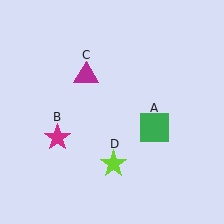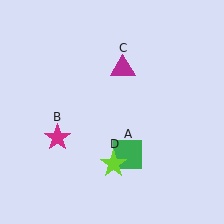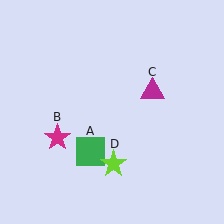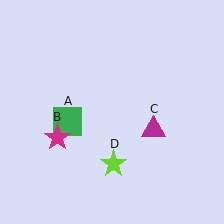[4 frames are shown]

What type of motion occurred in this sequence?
The green square (object A), magenta triangle (object C) rotated clockwise around the center of the scene.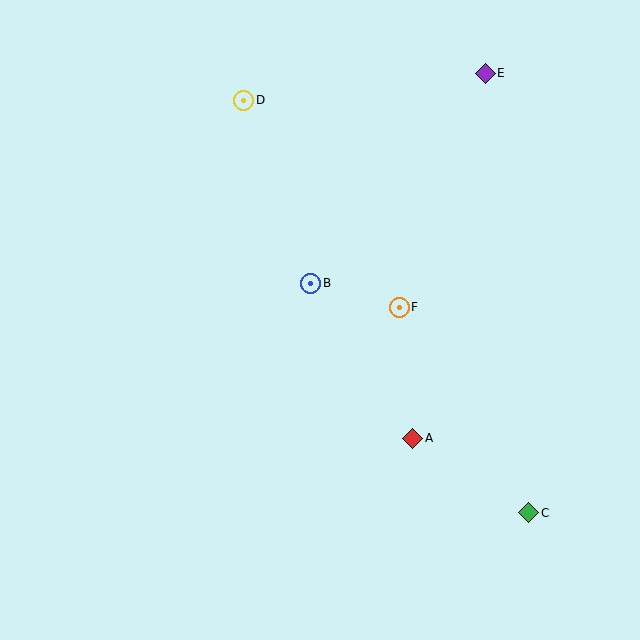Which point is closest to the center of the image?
Point B at (311, 283) is closest to the center.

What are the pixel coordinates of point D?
Point D is at (244, 100).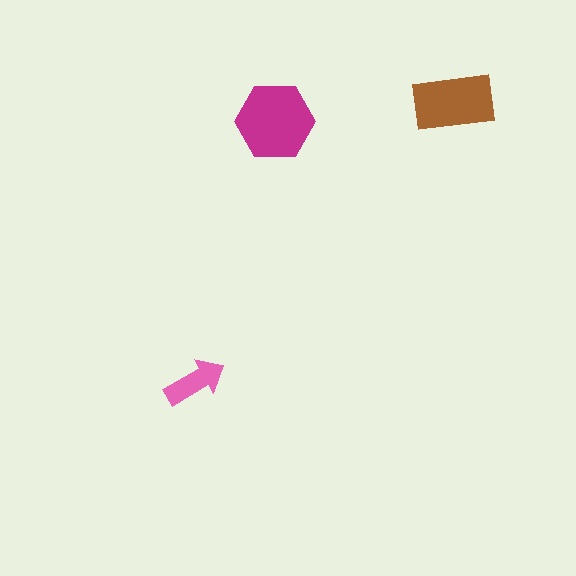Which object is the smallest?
The pink arrow.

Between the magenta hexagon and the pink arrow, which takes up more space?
The magenta hexagon.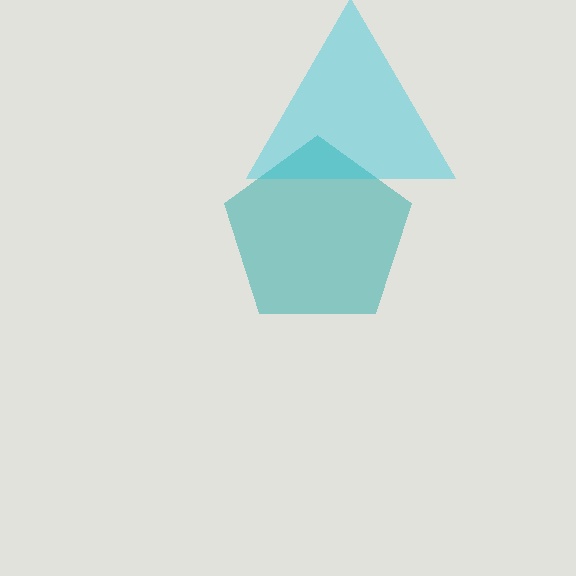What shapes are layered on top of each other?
The layered shapes are: a teal pentagon, a cyan triangle.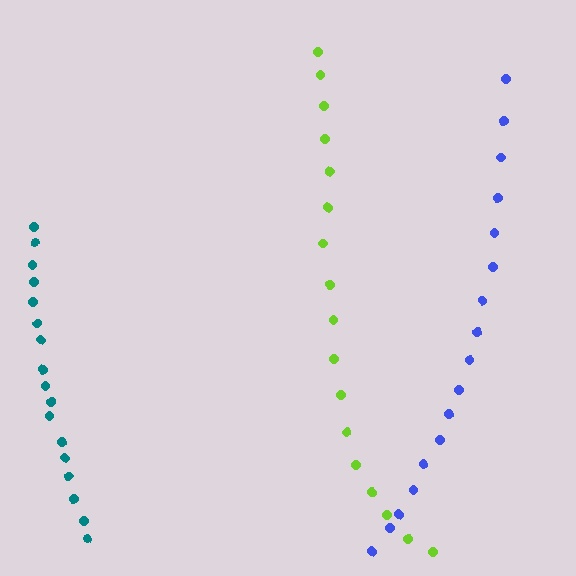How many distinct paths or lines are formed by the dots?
There are 3 distinct paths.